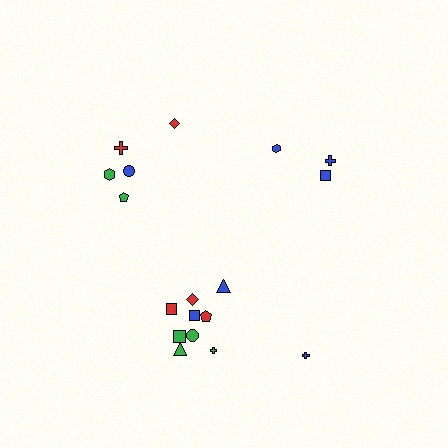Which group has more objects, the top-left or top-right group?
The top-left group.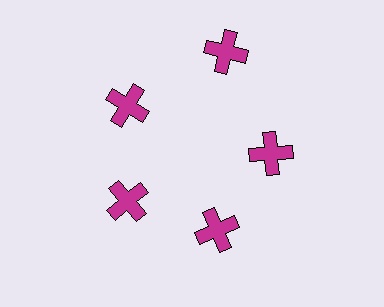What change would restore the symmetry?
The symmetry would be restored by moving it inward, back onto the ring so that all 5 crosses sit at equal angles and equal distance from the center.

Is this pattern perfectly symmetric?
No. The 5 magenta crosses are arranged in a ring, but one element near the 1 o'clock position is pushed outward from the center, breaking the 5-fold rotational symmetry.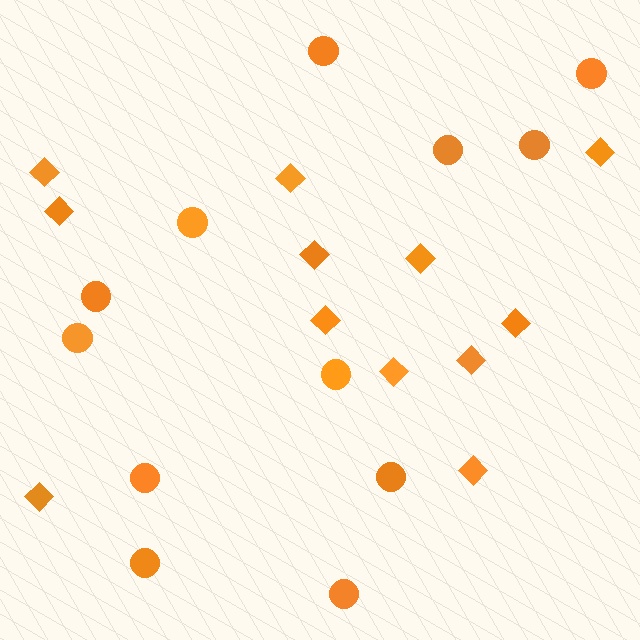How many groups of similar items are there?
There are 2 groups: one group of diamonds (12) and one group of circles (12).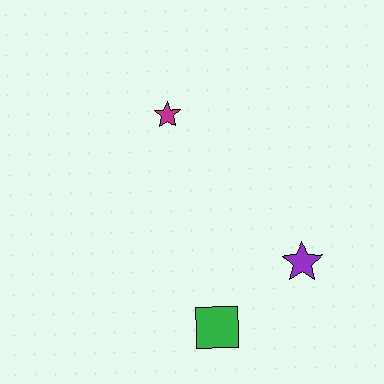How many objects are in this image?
There are 3 objects.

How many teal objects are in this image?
There are no teal objects.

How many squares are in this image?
There is 1 square.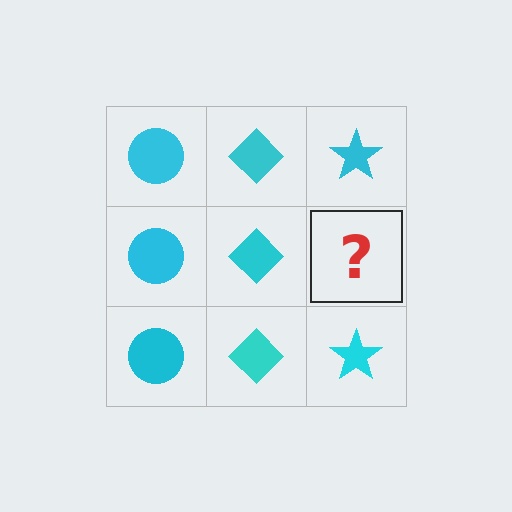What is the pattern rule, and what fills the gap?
The rule is that each column has a consistent shape. The gap should be filled with a cyan star.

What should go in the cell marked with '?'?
The missing cell should contain a cyan star.